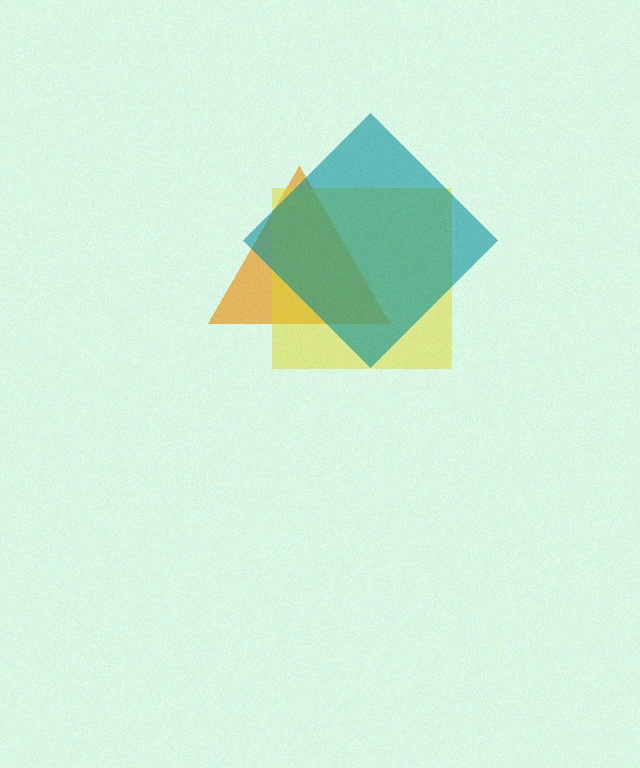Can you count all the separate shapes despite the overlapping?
Yes, there are 3 separate shapes.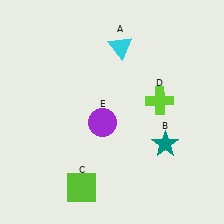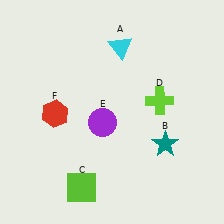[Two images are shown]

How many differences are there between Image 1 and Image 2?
There is 1 difference between the two images.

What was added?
A red hexagon (F) was added in Image 2.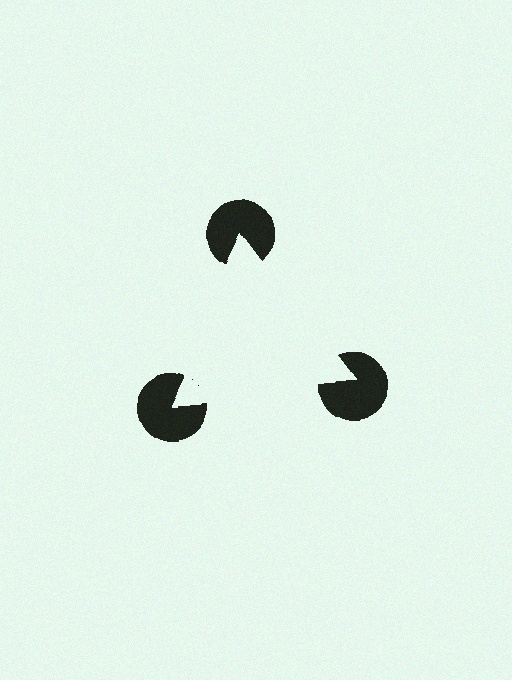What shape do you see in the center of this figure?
An illusory triangle — its edges are inferred from the aligned wedge cuts in the pac-man discs, not physically drawn.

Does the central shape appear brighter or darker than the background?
It typically appears slightly brighter than the background, even though no actual brightness change is drawn.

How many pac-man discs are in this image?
There are 3 — one at each vertex of the illusory triangle.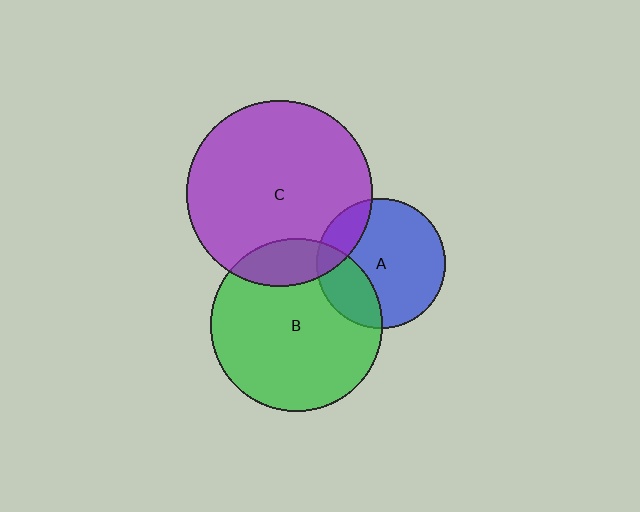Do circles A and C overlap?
Yes.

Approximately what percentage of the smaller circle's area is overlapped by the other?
Approximately 15%.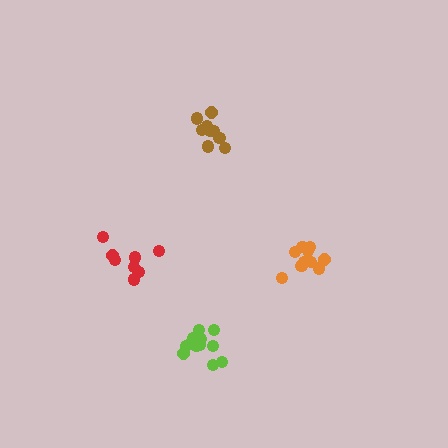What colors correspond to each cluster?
The clusters are colored: red, orange, brown, lime.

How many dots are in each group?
Group 1: 8 dots, Group 2: 10 dots, Group 3: 9 dots, Group 4: 12 dots (39 total).